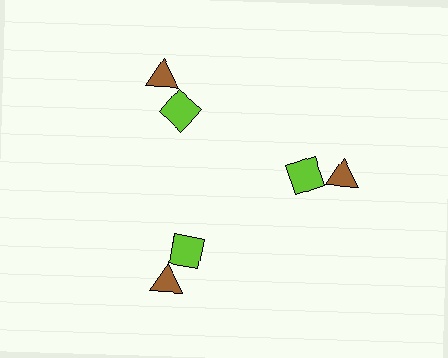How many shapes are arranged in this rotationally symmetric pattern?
There are 6 shapes, arranged in 3 groups of 2.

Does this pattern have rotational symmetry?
Yes, this pattern has 3-fold rotational symmetry. It looks the same after rotating 120 degrees around the center.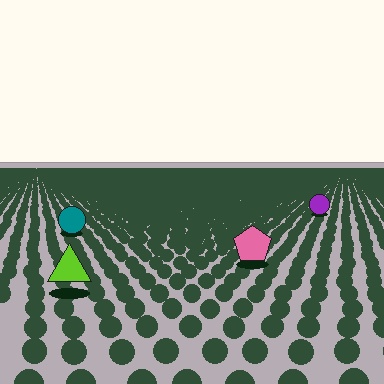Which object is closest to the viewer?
The lime triangle is closest. The texture marks near it are larger and more spread out.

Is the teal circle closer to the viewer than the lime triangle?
No. The lime triangle is closer — you can tell from the texture gradient: the ground texture is coarser near it.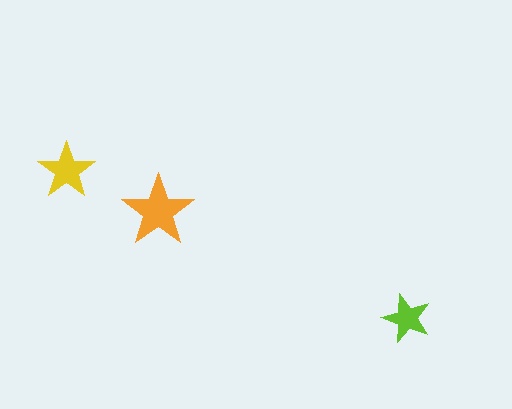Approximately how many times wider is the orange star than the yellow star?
About 1.5 times wider.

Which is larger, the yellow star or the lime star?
The yellow one.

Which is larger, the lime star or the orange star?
The orange one.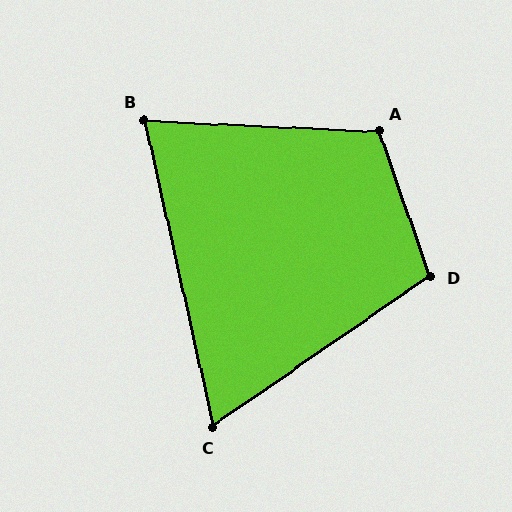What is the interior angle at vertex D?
Approximately 105 degrees (obtuse).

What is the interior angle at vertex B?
Approximately 75 degrees (acute).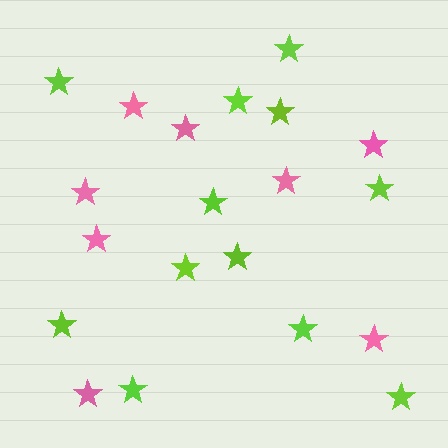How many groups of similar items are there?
There are 2 groups: one group of pink stars (8) and one group of lime stars (12).